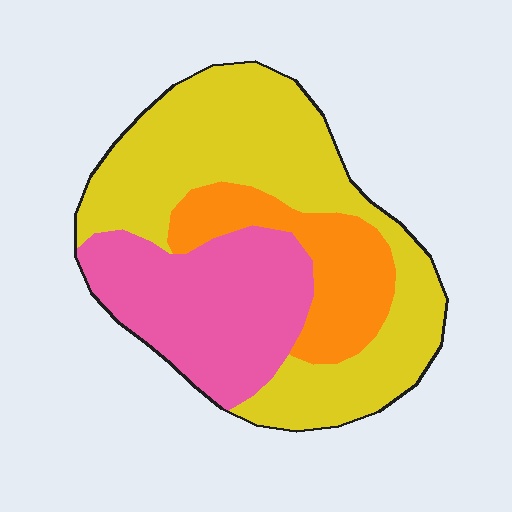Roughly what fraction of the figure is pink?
Pink covers roughly 30% of the figure.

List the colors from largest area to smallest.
From largest to smallest: yellow, pink, orange.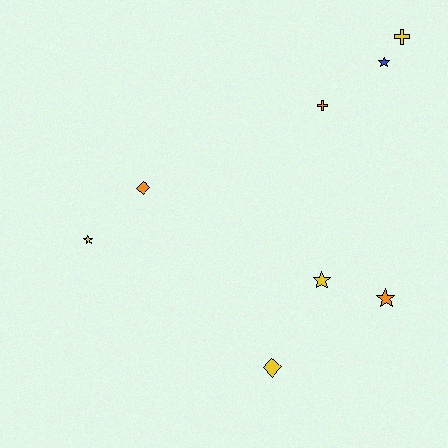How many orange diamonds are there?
There is 1 orange diamond.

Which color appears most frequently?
Yellow, with 4 objects.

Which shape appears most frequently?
Star, with 4 objects.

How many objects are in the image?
There are 8 objects.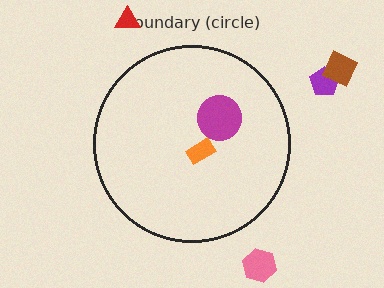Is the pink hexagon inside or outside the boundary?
Outside.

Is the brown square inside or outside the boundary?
Outside.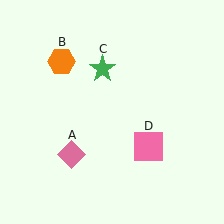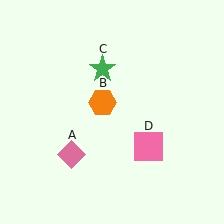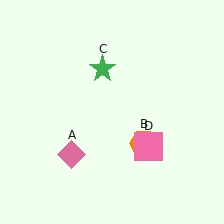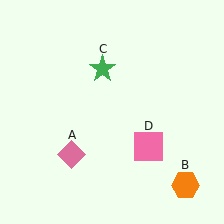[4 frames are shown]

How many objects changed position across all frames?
1 object changed position: orange hexagon (object B).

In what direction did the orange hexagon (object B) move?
The orange hexagon (object B) moved down and to the right.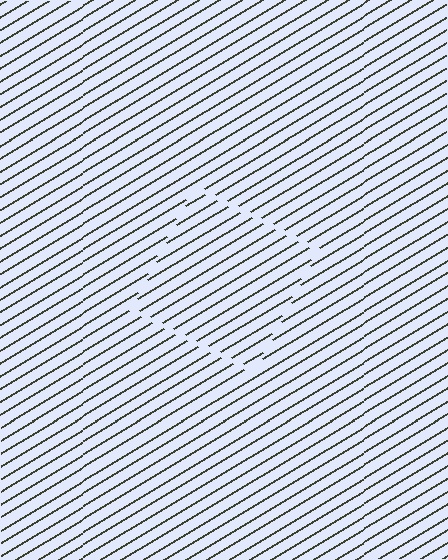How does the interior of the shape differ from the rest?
The interior of the shape contains the same grating, shifted by half a period — the contour is defined by the phase discontinuity where line-ends from the inner and outer gratings abut.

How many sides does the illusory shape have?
4 sides — the line-ends trace a square.